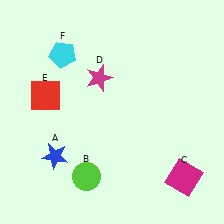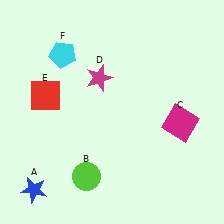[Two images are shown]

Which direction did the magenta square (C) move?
The magenta square (C) moved up.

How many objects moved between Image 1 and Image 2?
2 objects moved between the two images.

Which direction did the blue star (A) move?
The blue star (A) moved down.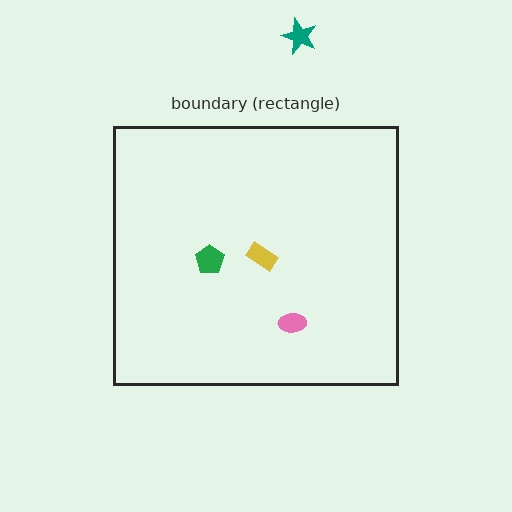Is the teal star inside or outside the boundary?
Outside.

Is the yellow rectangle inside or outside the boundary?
Inside.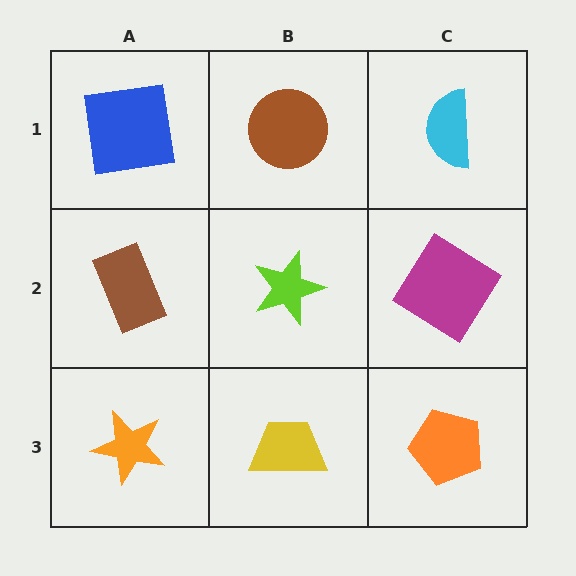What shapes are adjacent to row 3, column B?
A lime star (row 2, column B), an orange star (row 3, column A), an orange pentagon (row 3, column C).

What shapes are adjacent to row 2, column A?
A blue square (row 1, column A), an orange star (row 3, column A), a lime star (row 2, column B).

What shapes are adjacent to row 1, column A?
A brown rectangle (row 2, column A), a brown circle (row 1, column B).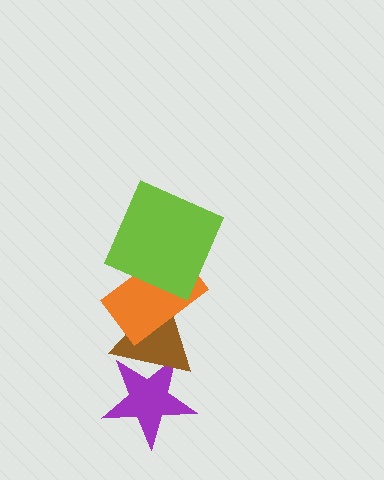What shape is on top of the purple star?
The brown triangle is on top of the purple star.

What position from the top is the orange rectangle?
The orange rectangle is 2nd from the top.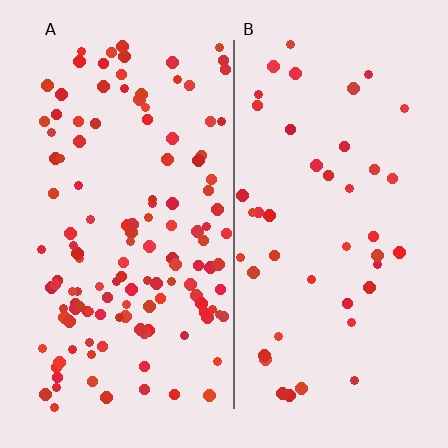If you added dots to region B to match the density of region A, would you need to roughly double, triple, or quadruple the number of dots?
Approximately triple.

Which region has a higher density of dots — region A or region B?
A (the left).